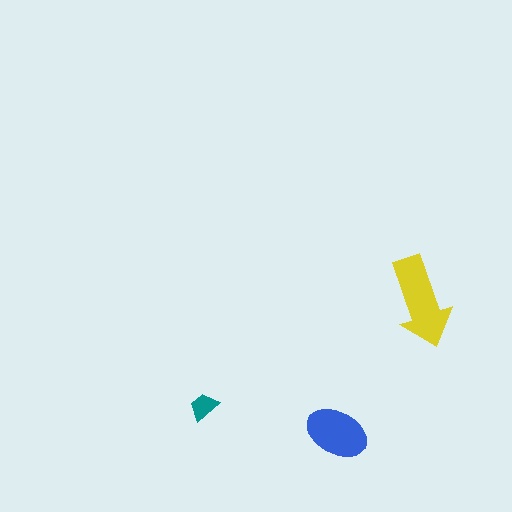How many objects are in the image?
There are 3 objects in the image.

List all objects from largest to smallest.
The yellow arrow, the blue ellipse, the teal trapezoid.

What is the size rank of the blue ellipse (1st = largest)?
2nd.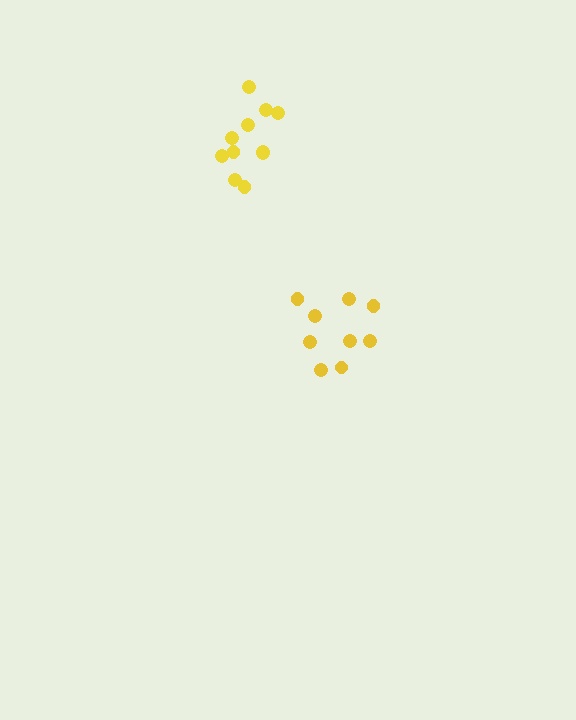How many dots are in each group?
Group 1: 11 dots, Group 2: 9 dots (20 total).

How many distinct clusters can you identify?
There are 2 distinct clusters.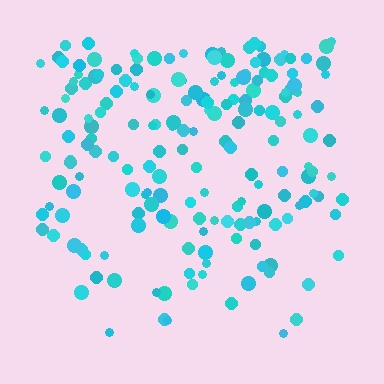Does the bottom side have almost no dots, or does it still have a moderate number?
Still a moderate number, just noticeably fewer than the top.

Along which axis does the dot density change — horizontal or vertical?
Vertical.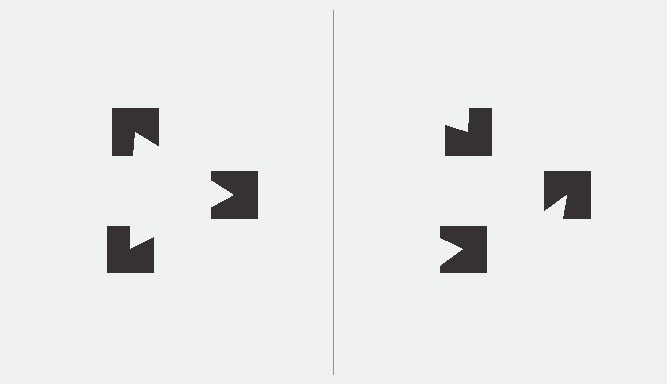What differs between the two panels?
The notched squares are positioned identically on both sides; only the wedge orientations differ. On the left they align to a triangle; on the right they are misaligned.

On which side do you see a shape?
An illusory triangle appears on the left side. On the right side the wedge cuts are rotated, so no coherent shape forms.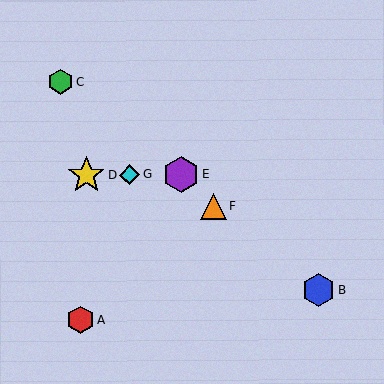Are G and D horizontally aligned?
Yes, both are at y≈175.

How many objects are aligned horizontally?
3 objects (D, E, G) are aligned horizontally.